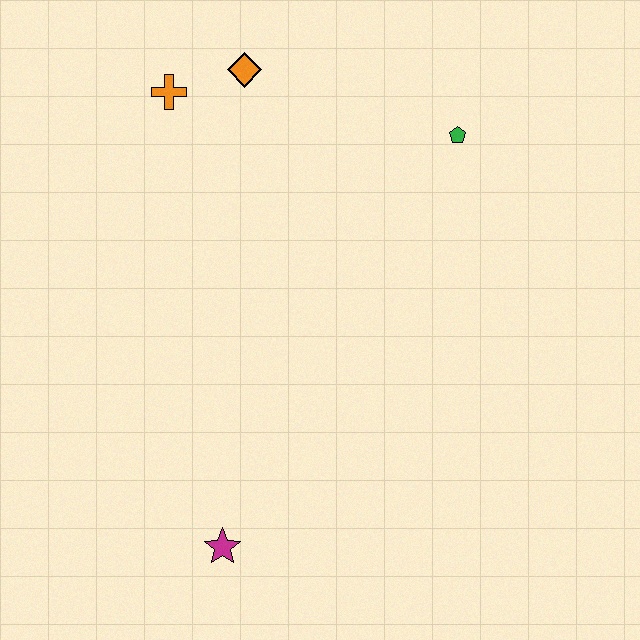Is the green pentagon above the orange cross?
No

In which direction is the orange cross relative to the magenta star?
The orange cross is above the magenta star.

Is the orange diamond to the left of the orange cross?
No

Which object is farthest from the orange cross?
The magenta star is farthest from the orange cross.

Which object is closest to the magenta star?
The orange cross is closest to the magenta star.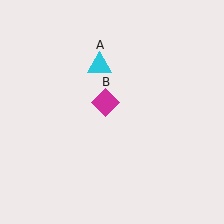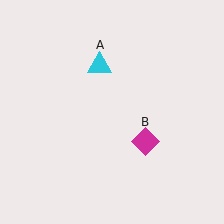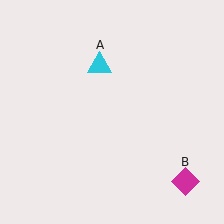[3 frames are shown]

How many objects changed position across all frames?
1 object changed position: magenta diamond (object B).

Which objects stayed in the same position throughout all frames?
Cyan triangle (object A) remained stationary.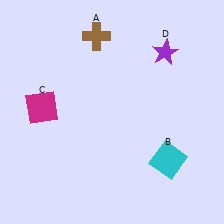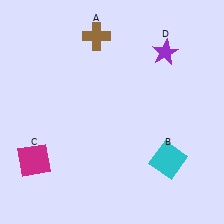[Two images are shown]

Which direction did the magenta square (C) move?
The magenta square (C) moved down.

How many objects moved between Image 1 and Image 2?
1 object moved between the two images.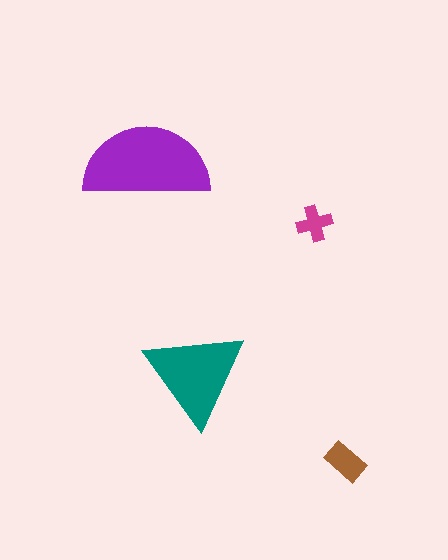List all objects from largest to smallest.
The purple semicircle, the teal triangle, the brown rectangle, the magenta cross.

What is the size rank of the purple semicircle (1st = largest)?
1st.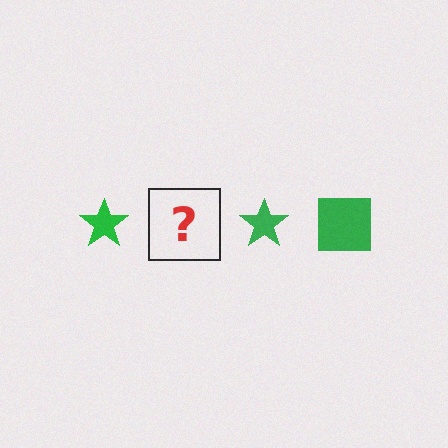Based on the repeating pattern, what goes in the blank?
The blank should be a green square.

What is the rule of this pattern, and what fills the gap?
The rule is that the pattern cycles through star, square shapes in green. The gap should be filled with a green square.